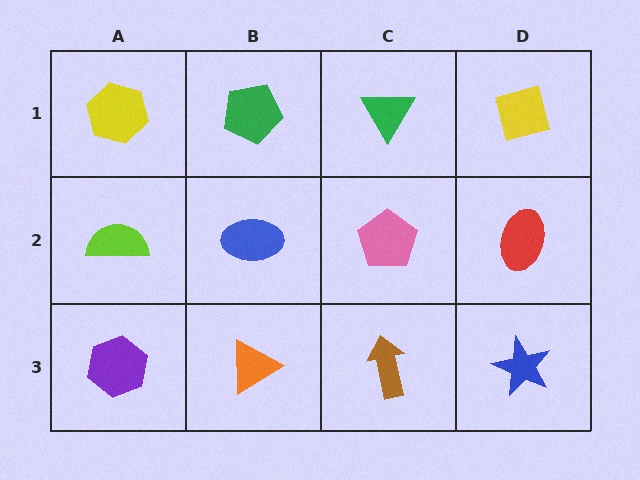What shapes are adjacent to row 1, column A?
A lime semicircle (row 2, column A), a green pentagon (row 1, column B).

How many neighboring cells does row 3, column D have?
2.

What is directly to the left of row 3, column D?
A brown arrow.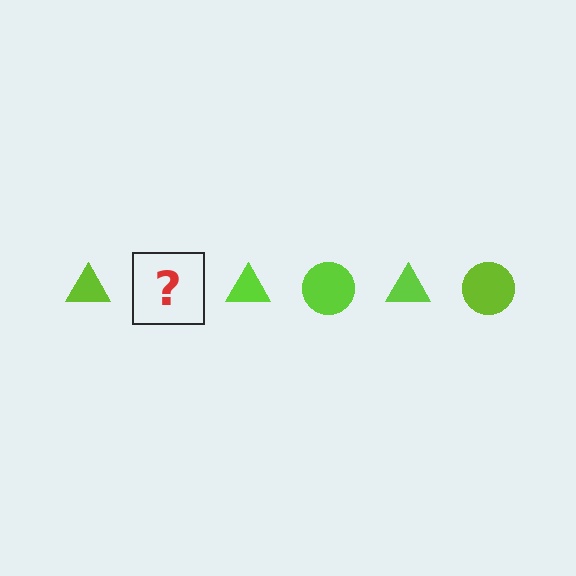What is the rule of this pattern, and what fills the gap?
The rule is that the pattern cycles through triangle, circle shapes in lime. The gap should be filled with a lime circle.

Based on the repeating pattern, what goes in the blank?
The blank should be a lime circle.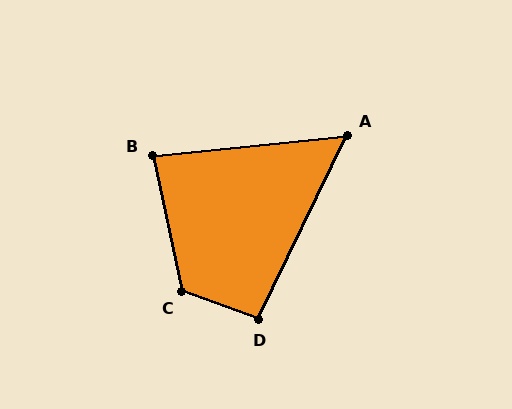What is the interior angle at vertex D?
Approximately 96 degrees (obtuse).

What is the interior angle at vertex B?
Approximately 84 degrees (acute).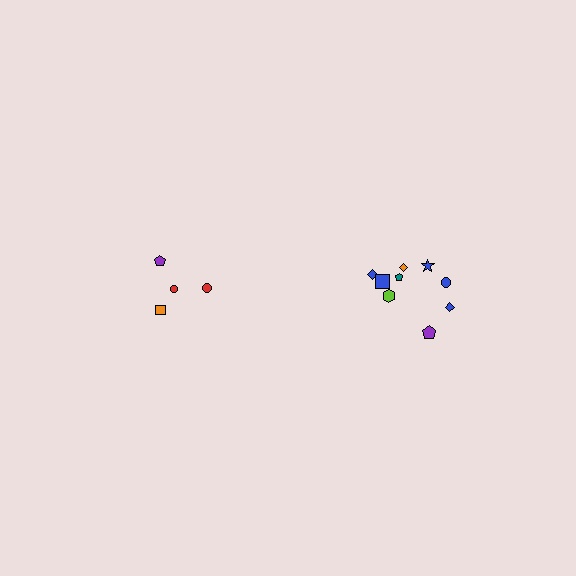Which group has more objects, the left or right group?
The right group.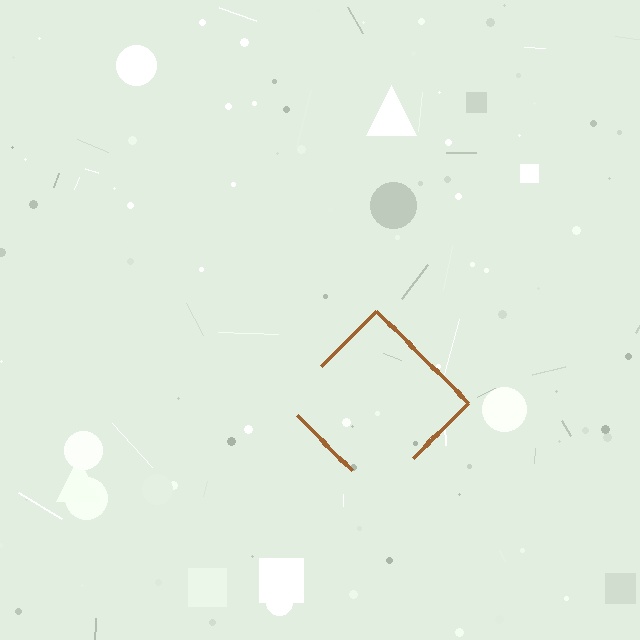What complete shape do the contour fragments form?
The contour fragments form a diamond.